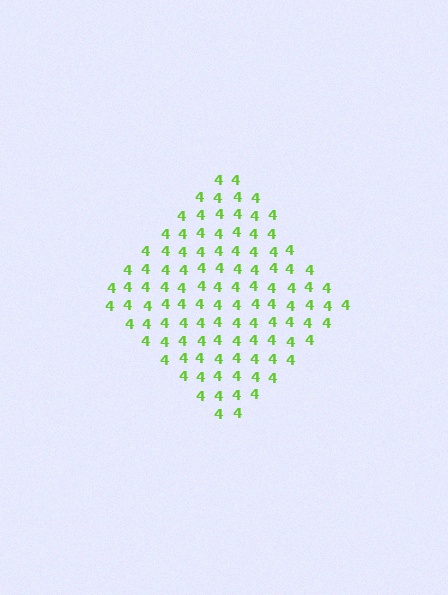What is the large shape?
The large shape is a diamond.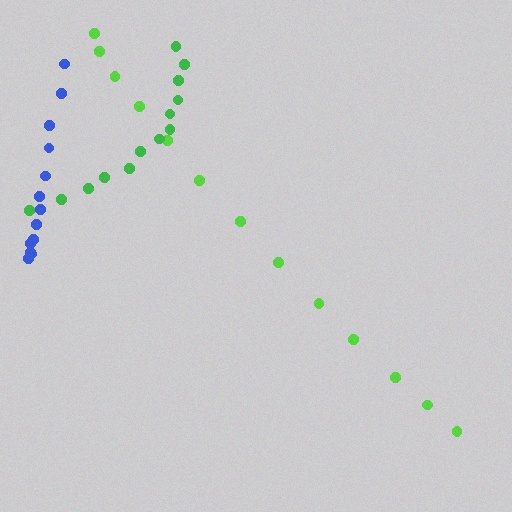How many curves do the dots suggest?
There are 3 distinct paths.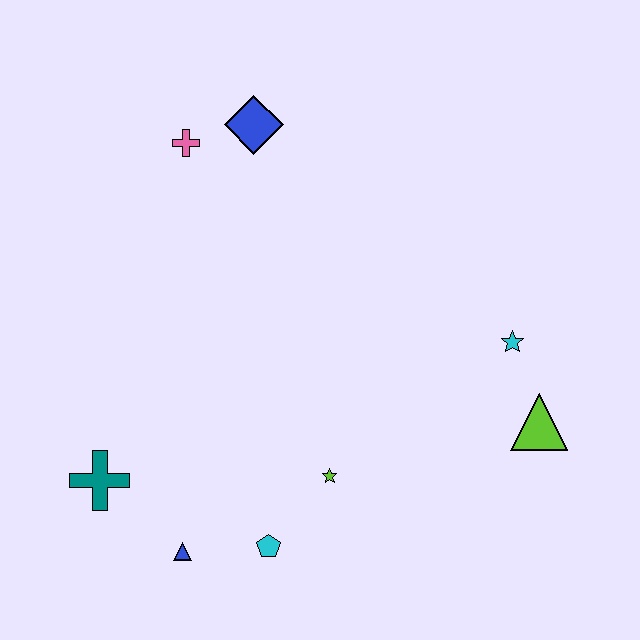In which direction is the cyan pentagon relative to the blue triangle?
The cyan pentagon is to the right of the blue triangle.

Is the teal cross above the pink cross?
No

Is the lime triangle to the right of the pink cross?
Yes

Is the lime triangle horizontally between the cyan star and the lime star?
No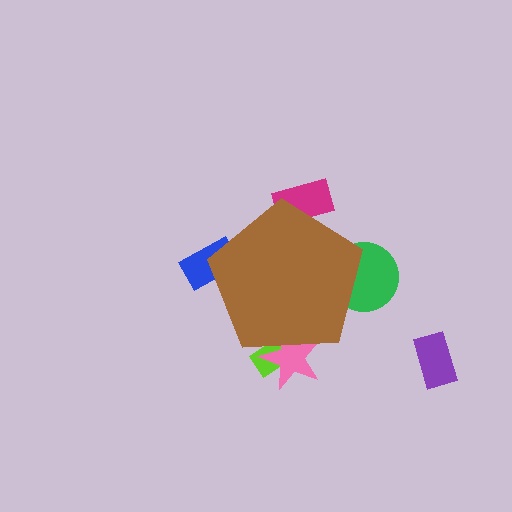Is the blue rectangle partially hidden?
Yes, the blue rectangle is partially hidden behind the brown pentagon.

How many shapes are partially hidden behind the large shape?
5 shapes are partially hidden.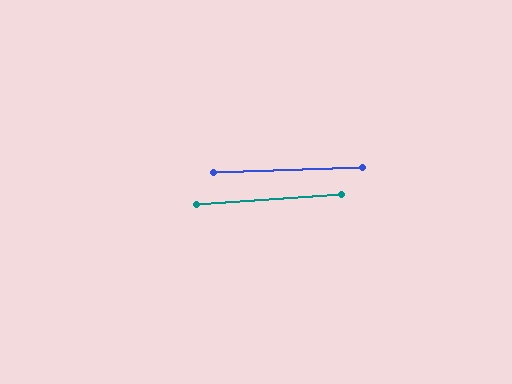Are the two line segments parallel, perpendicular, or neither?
Parallel — their directions differ by only 1.9°.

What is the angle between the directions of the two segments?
Approximately 2 degrees.